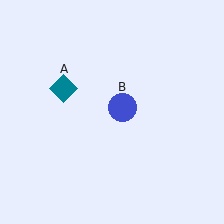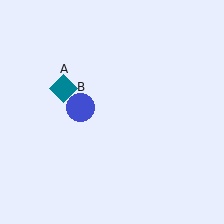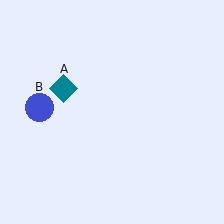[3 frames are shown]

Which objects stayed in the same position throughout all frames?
Teal diamond (object A) remained stationary.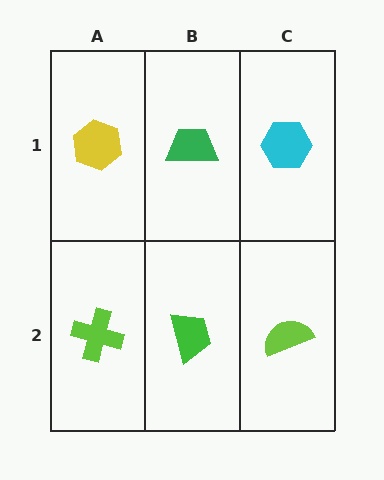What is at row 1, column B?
A green trapezoid.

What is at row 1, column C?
A cyan hexagon.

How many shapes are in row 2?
3 shapes.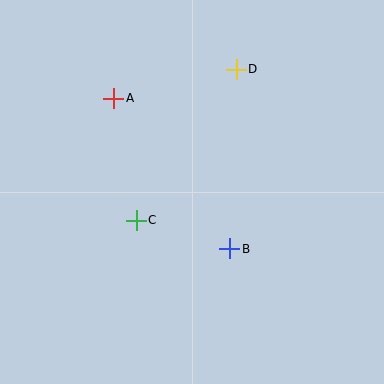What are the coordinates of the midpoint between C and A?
The midpoint between C and A is at (125, 159).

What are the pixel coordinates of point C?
Point C is at (136, 220).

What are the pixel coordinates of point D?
Point D is at (236, 69).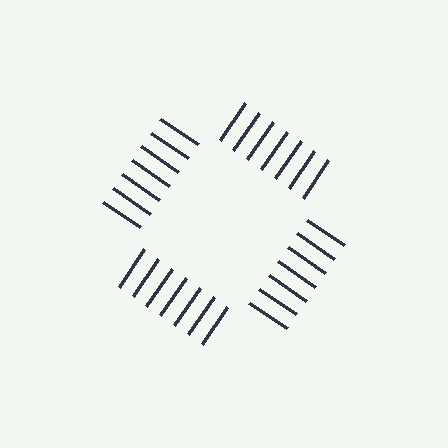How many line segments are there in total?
28 — 7 along each of the 4 edges.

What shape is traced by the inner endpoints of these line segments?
An illusory square — the line segments terminate on its edges but no continuous stroke is drawn.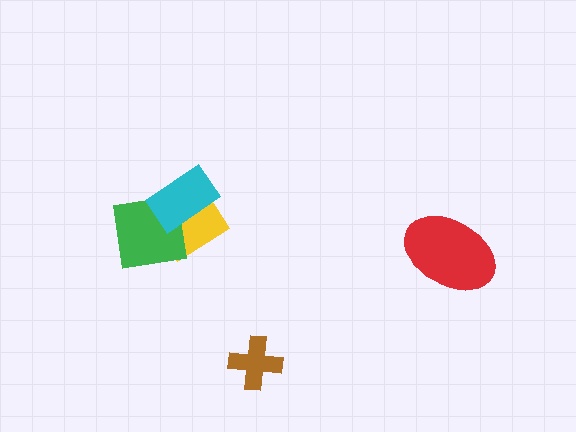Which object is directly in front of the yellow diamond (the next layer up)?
The green square is directly in front of the yellow diamond.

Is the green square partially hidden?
Yes, it is partially covered by another shape.